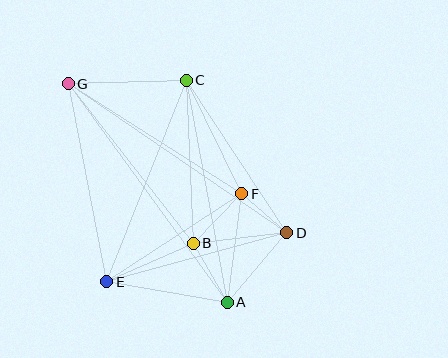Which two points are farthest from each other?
Points A and G are farthest from each other.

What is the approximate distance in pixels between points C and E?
The distance between C and E is approximately 216 pixels.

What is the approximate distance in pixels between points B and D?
The distance between B and D is approximately 94 pixels.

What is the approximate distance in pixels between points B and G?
The distance between B and G is approximately 203 pixels.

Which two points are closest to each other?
Points D and F are closest to each other.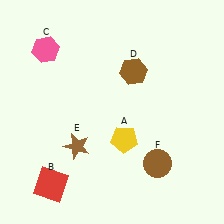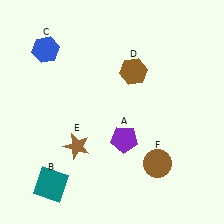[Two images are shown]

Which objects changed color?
A changed from yellow to purple. B changed from red to teal. C changed from pink to blue.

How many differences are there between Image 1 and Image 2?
There are 3 differences between the two images.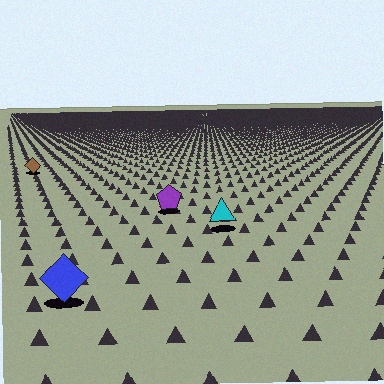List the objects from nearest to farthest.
From nearest to farthest: the blue diamond, the cyan triangle, the purple pentagon, the brown diamond.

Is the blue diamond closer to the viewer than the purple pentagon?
Yes. The blue diamond is closer — you can tell from the texture gradient: the ground texture is coarser near it.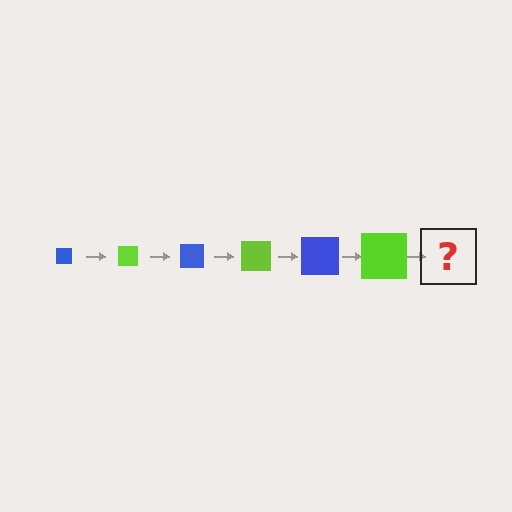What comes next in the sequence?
The next element should be a blue square, larger than the previous one.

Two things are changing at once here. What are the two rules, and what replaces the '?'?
The two rules are that the square grows larger each step and the color cycles through blue and lime. The '?' should be a blue square, larger than the previous one.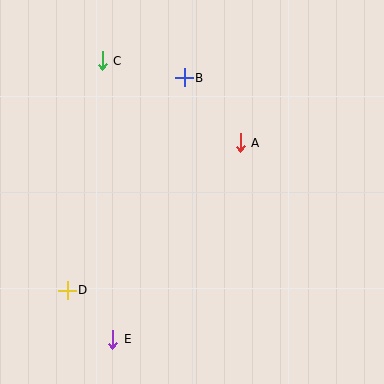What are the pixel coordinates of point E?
Point E is at (113, 339).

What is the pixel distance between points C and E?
The distance between C and E is 279 pixels.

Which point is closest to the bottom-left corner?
Point D is closest to the bottom-left corner.